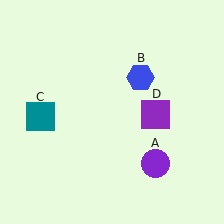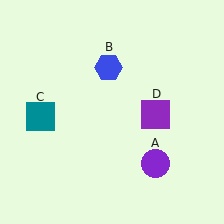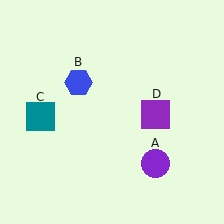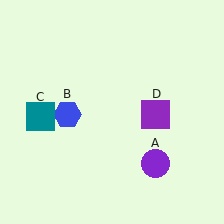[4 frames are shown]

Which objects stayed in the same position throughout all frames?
Purple circle (object A) and teal square (object C) and purple square (object D) remained stationary.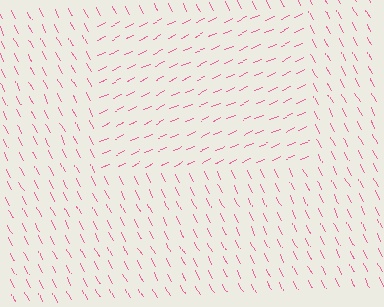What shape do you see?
I see a rectangle.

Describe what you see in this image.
The image is filled with small pink line segments. A rectangle region in the image has lines oriented differently from the surrounding lines, creating a visible texture boundary.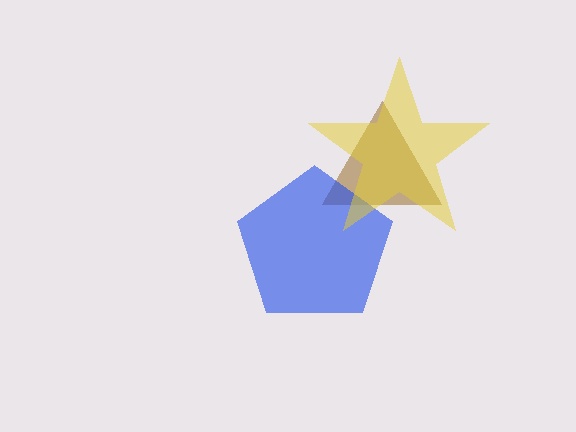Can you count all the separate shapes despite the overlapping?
Yes, there are 3 separate shapes.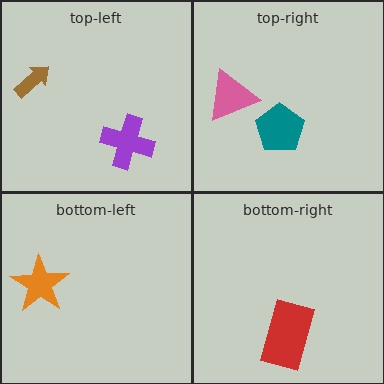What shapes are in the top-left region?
The purple cross, the brown arrow.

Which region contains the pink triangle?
The top-right region.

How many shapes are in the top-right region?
2.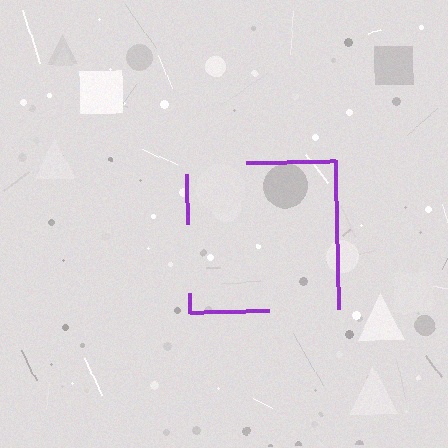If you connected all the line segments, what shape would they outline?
They would outline a square.